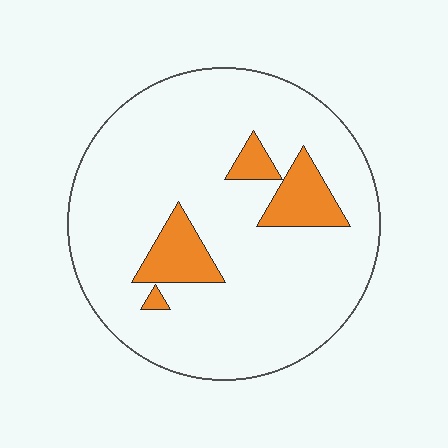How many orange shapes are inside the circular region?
4.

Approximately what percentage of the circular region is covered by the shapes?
Approximately 15%.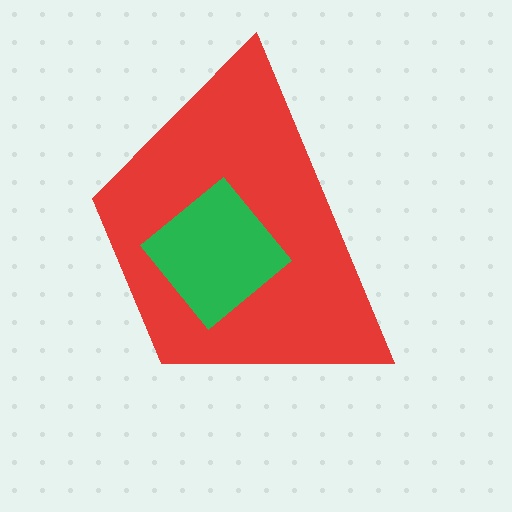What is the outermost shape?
The red trapezoid.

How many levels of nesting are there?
2.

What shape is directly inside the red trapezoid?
The green diamond.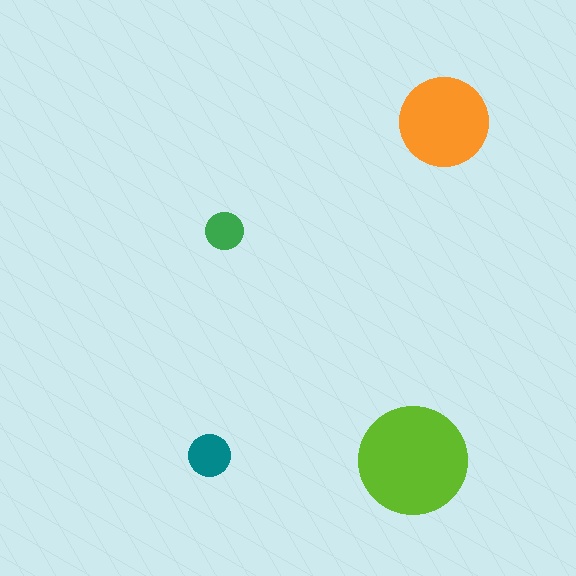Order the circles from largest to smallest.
the lime one, the orange one, the teal one, the green one.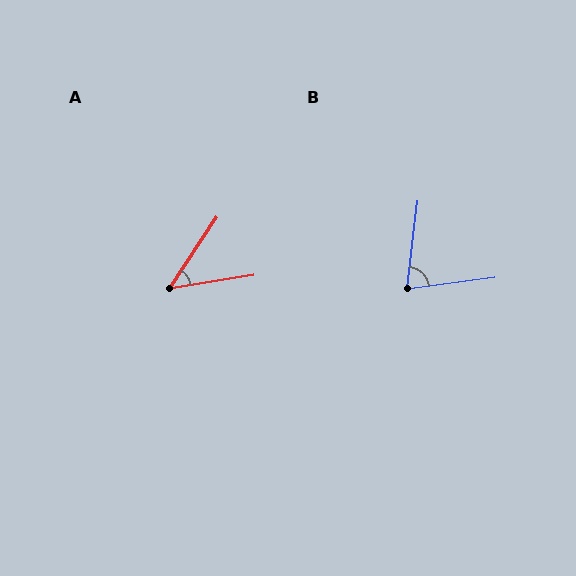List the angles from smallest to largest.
A (47°), B (76°).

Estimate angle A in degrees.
Approximately 47 degrees.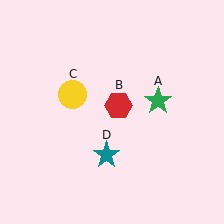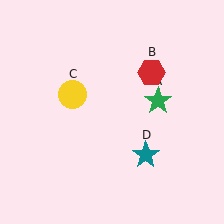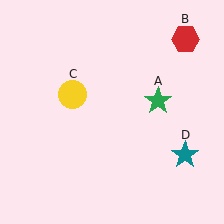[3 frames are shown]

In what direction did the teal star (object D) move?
The teal star (object D) moved right.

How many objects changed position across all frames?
2 objects changed position: red hexagon (object B), teal star (object D).